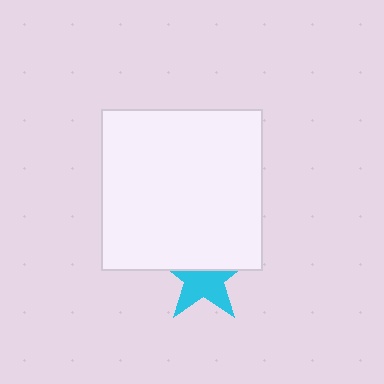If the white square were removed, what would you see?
You would see the complete cyan star.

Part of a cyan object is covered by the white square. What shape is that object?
It is a star.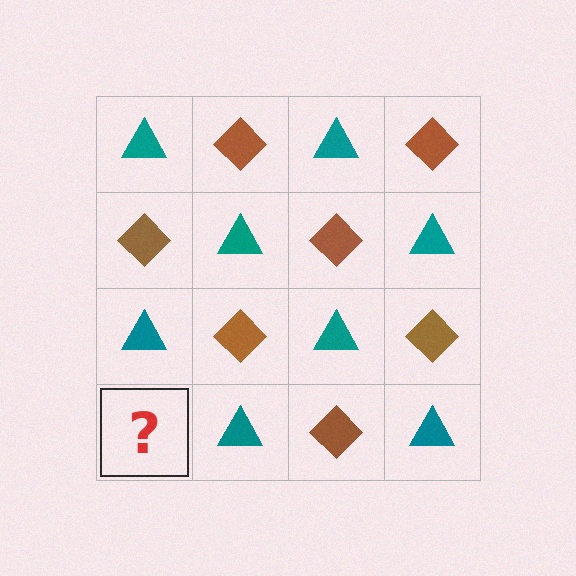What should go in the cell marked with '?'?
The missing cell should contain a brown diamond.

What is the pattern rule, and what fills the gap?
The rule is that it alternates teal triangle and brown diamond in a checkerboard pattern. The gap should be filled with a brown diamond.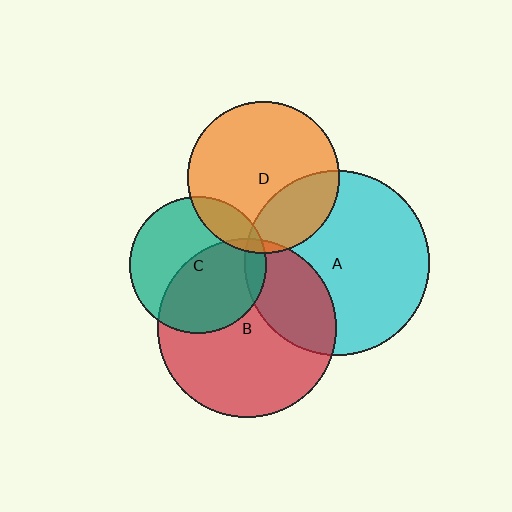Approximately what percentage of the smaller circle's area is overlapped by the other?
Approximately 25%.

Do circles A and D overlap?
Yes.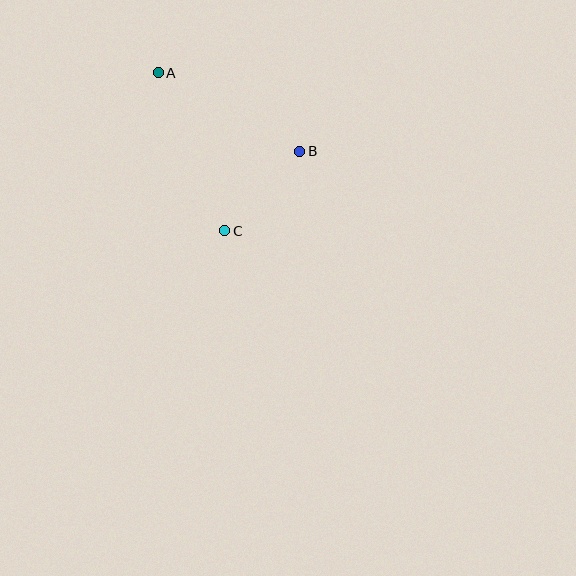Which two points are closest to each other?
Points B and C are closest to each other.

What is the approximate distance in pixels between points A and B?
The distance between A and B is approximately 162 pixels.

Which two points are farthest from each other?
Points A and C are farthest from each other.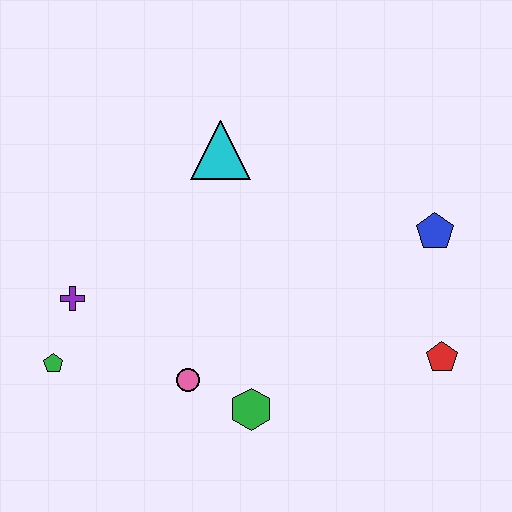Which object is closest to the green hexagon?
The pink circle is closest to the green hexagon.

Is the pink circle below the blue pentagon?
Yes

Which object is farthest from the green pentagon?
The blue pentagon is farthest from the green pentagon.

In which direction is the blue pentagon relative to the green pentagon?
The blue pentagon is to the right of the green pentagon.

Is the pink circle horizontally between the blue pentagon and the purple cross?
Yes